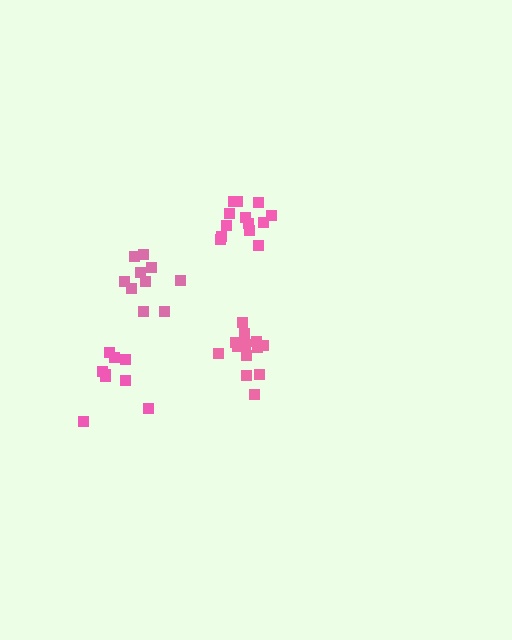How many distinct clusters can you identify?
There are 4 distinct clusters.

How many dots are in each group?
Group 1: 9 dots, Group 2: 13 dots, Group 3: 10 dots, Group 4: 13 dots (45 total).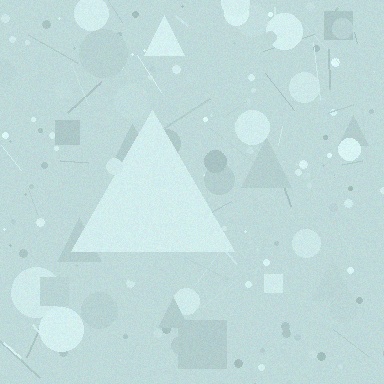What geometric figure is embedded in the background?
A triangle is embedded in the background.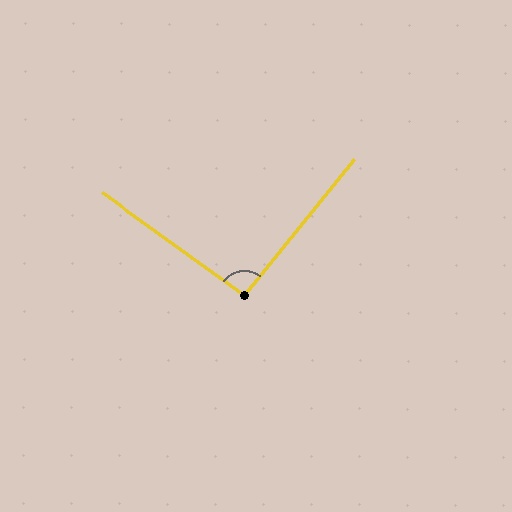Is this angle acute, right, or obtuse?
It is approximately a right angle.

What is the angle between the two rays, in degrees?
Approximately 93 degrees.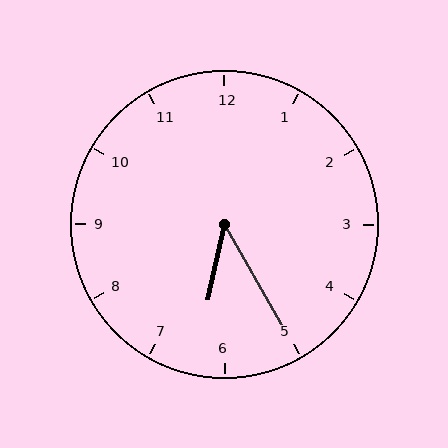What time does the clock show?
6:25.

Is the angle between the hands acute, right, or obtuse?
It is acute.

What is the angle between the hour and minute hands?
Approximately 42 degrees.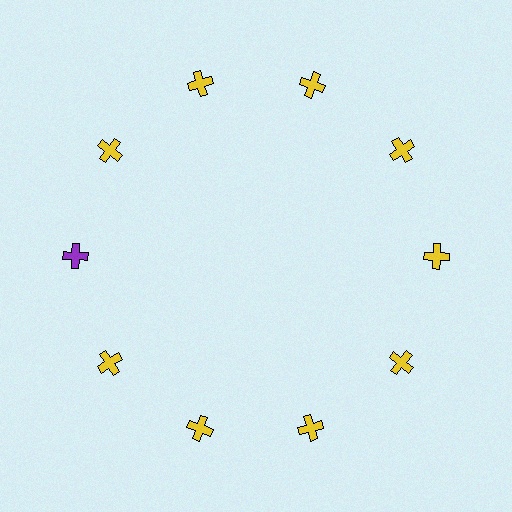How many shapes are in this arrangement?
There are 10 shapes arranged in a ring pattern.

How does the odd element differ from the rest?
It has a different color: purple instead of yellow.